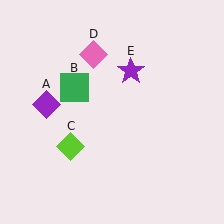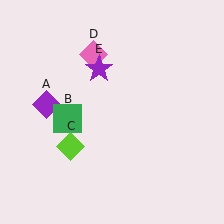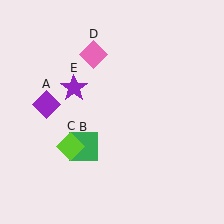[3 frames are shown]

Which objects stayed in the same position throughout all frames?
Purple diamond (object A) and lime diamond (object C) and pink diamond (object D) remained stationary.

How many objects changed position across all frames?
2 objects changed position: green square (object B), purple star (object E).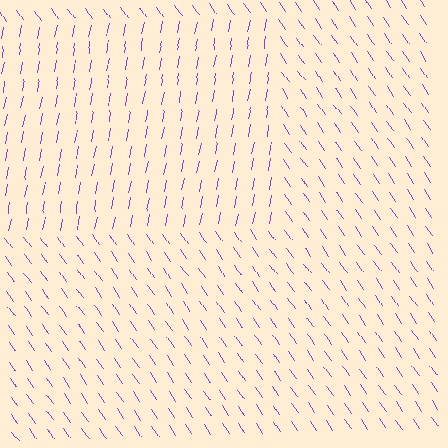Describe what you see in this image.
The image is filled with small purple line segments. A rectangle region in the image has lines oriented differently from the surrounding lines, creating a visible texture boundary.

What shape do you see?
I see a rectangle.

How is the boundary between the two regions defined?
The boundary is defined purely by a change in line orientation (approximately 45 degrees difference). All lines are the same color and thickness.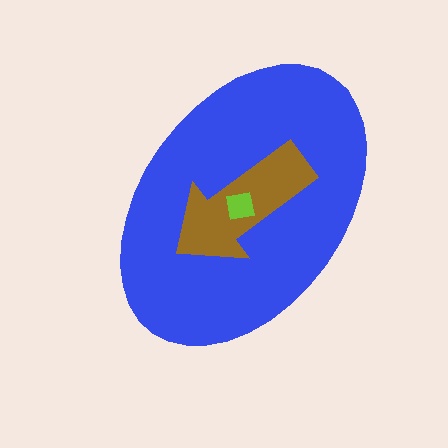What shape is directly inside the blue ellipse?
The brown arrow.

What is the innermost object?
The lime square.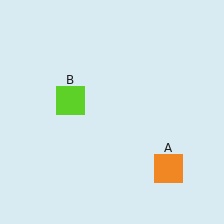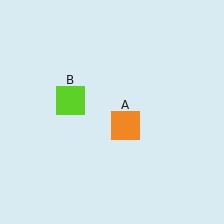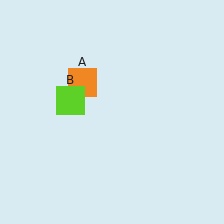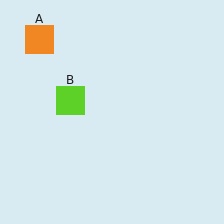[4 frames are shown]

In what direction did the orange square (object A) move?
The orange square (object A) moved up and to the left.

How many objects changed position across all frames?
1 object changed position: orange square (object A).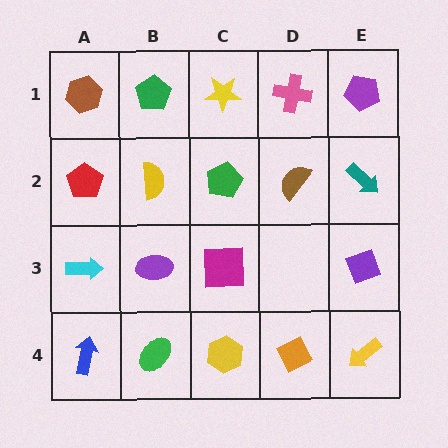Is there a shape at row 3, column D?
No, that cell is empty.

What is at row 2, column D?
A brown semicircle.